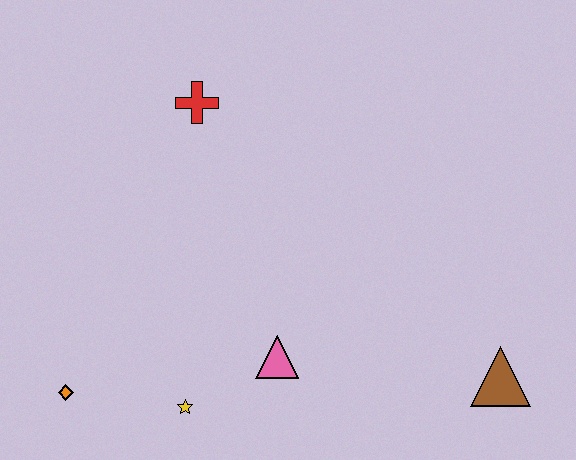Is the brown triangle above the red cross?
No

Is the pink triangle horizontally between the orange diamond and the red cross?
No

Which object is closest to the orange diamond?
The yellow star is closest to the orange diamond.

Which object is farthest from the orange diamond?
The brown triangle is farthest from the orange diamond.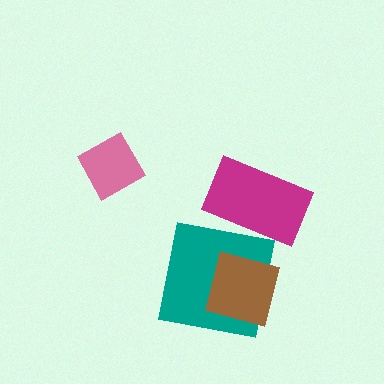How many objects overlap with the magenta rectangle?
0 objects overlap with the magenta rectangle.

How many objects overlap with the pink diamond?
0 objects overlap with the pink diamond.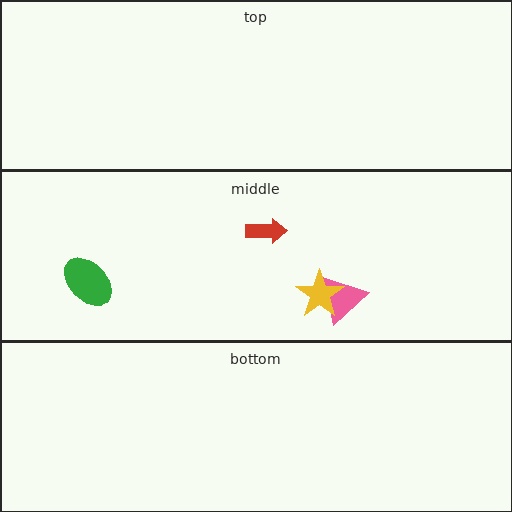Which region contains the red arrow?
The middle region.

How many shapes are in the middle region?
4.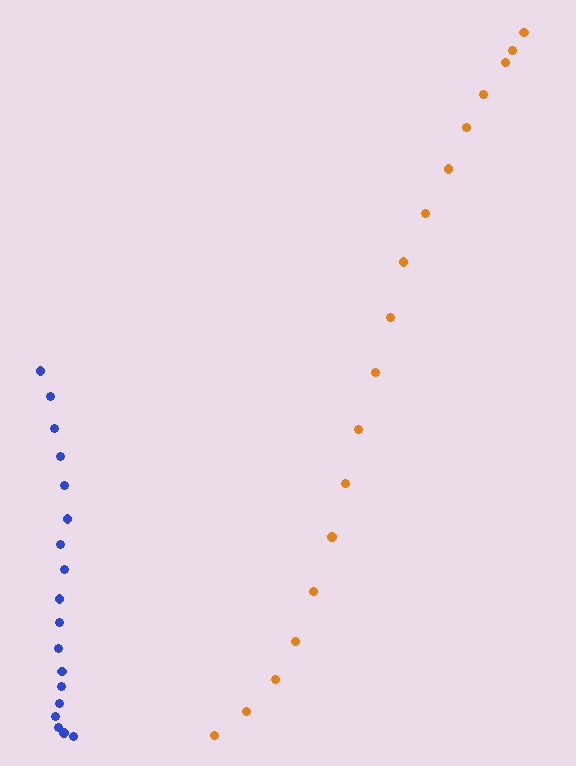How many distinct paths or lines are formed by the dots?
There are 2 distinct paths.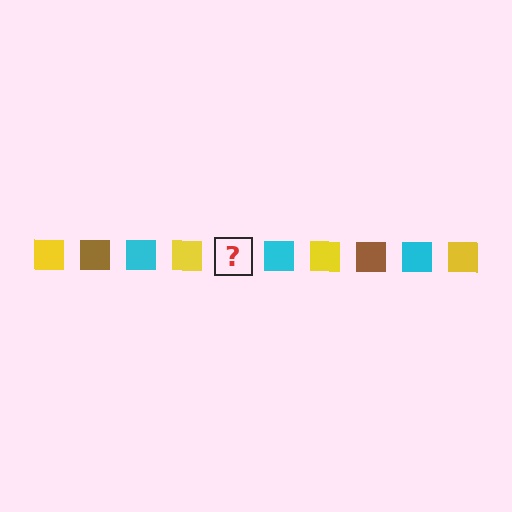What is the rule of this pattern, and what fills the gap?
The rule is that the pattern cycles through yellow, brown, cyan squares. The gap should be filled with a brown square.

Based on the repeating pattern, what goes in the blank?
The blank should be a brown square.